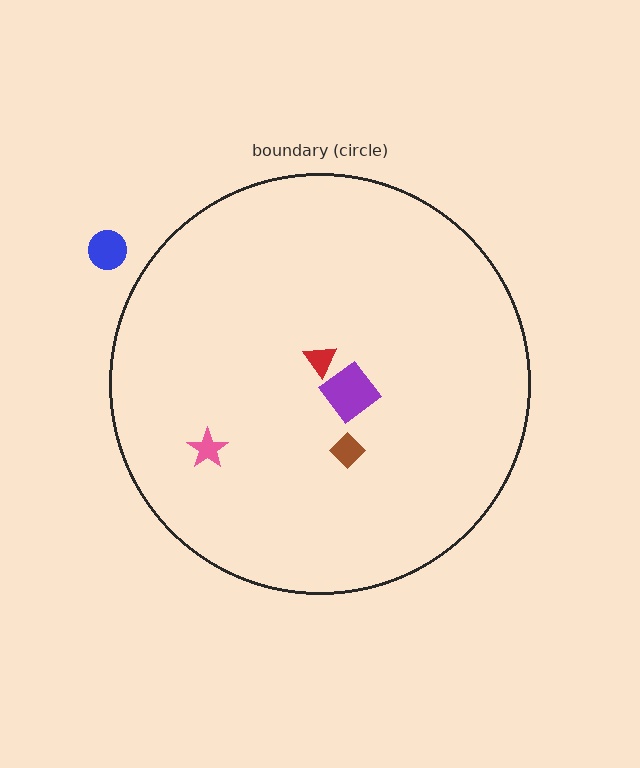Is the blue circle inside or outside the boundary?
Outside.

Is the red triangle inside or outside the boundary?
Inside.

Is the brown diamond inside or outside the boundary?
Inside.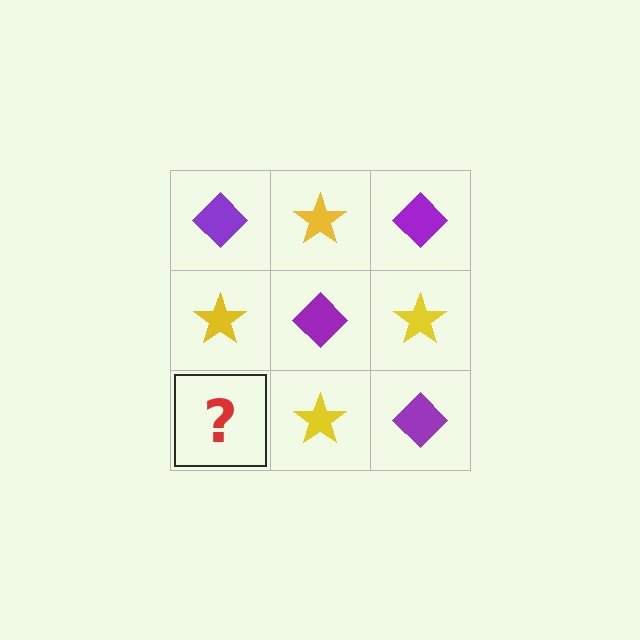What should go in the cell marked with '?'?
The missing cell should contain a purple diamond.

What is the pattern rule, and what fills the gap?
The rule is that it alternates purple diamond and yellow star in a checkerboard pattern. The gap should be filled with a purple diamond.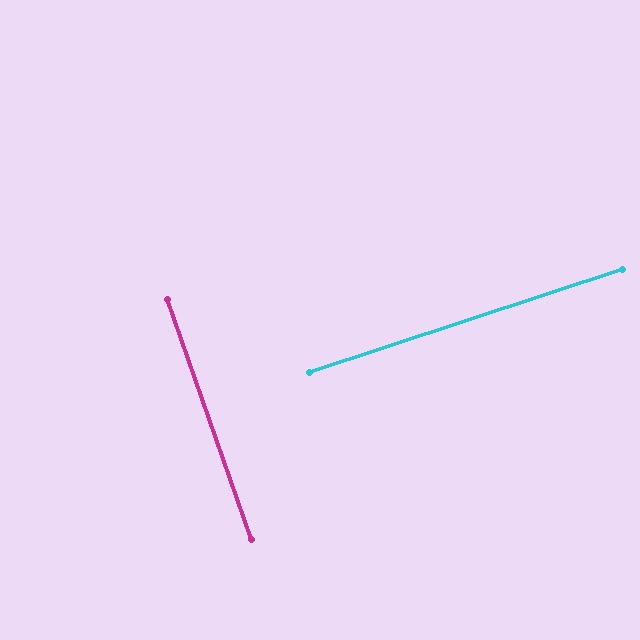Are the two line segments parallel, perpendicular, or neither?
Perpendicular — they meet at approximately 89°.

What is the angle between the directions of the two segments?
Approximately 89 degrees.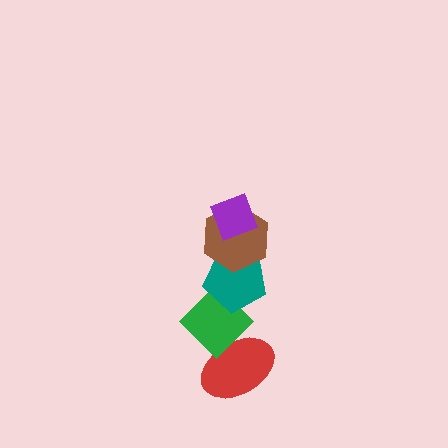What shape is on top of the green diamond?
The teal pentagon is on top of the green diamond.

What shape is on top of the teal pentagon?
The brown hexagon is on top of the teal pentagon.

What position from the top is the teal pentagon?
The teal pentagon is 3rd from the top.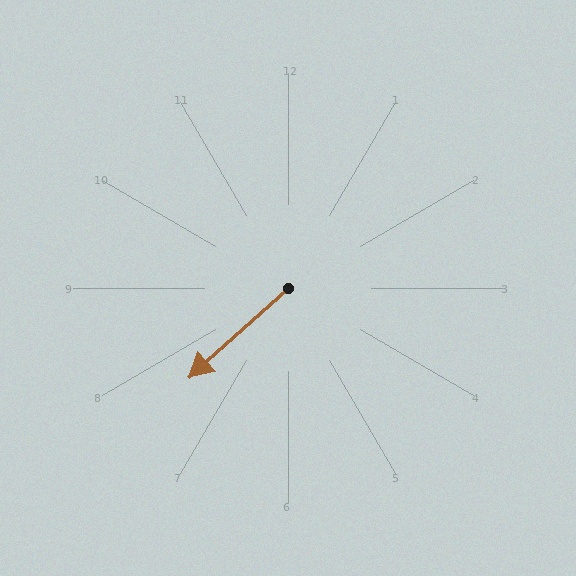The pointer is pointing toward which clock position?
Roughly 8 o'clock.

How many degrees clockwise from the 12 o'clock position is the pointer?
Approximately 228 degrees.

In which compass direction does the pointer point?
Southwest.